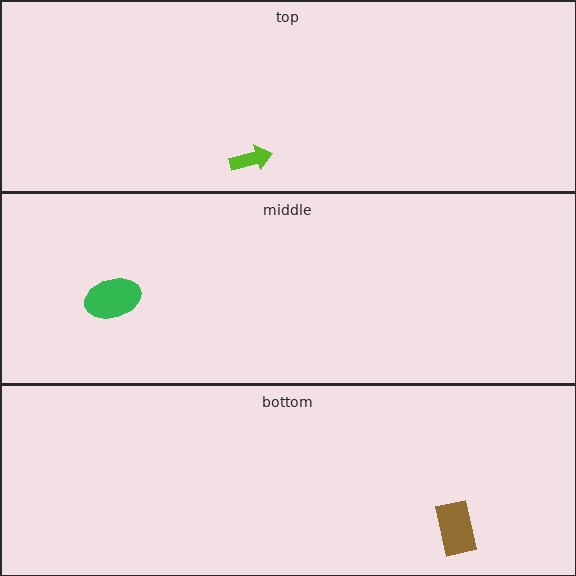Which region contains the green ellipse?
The middle region.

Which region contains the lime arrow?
The top region.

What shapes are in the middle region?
The green ellipse.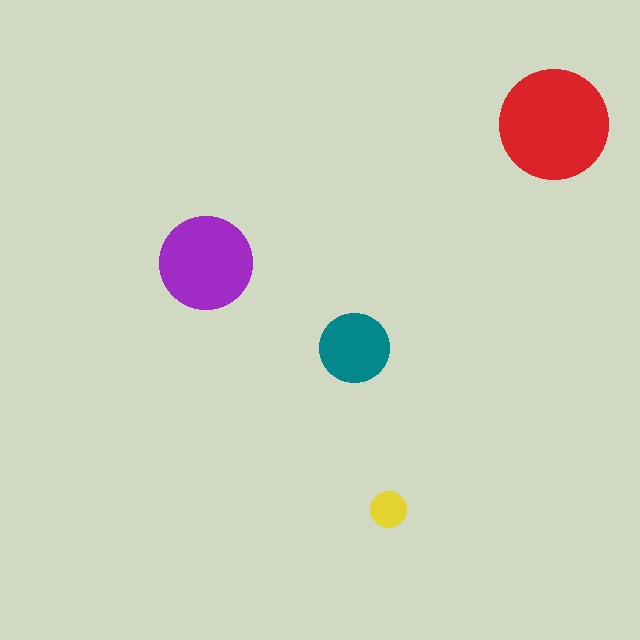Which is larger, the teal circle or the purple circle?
The purple one.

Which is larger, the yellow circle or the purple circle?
The purple one.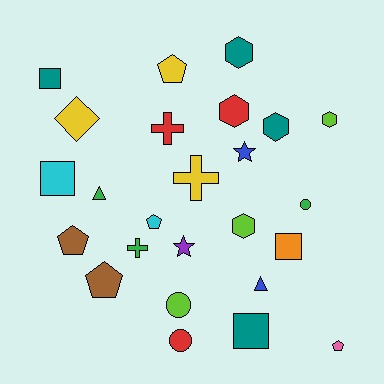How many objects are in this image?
There are 25 objects.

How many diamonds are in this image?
There is 1 diamond.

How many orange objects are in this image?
There is 1 orange object.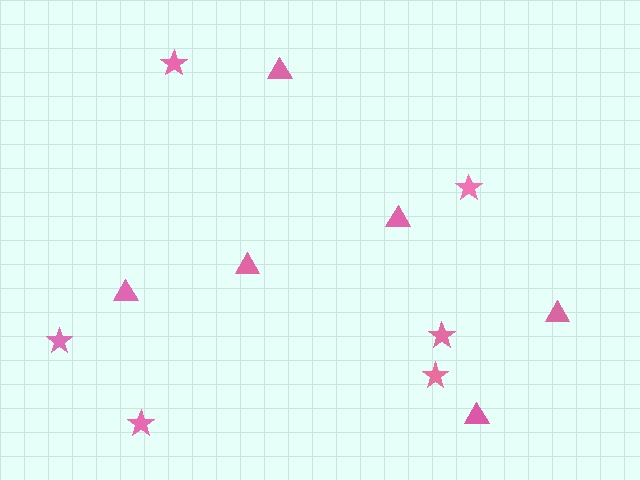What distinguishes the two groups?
There are 2 groups: one group of stars (6) and one group of triangles (6).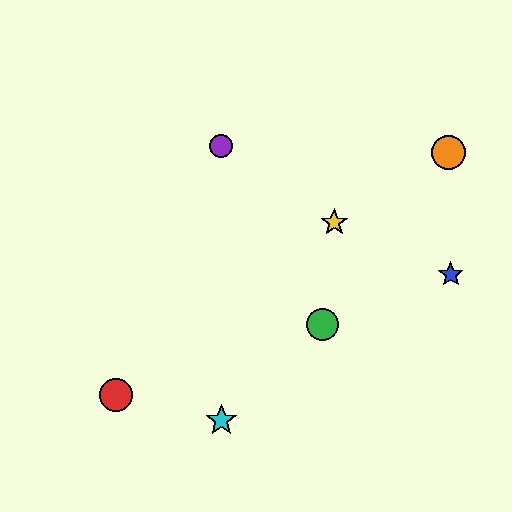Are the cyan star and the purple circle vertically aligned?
Yes, both are at x≈221.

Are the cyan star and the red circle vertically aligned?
No, the cyan star is at x≈221 and the red circle is at x≈116.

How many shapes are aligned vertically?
2 shapes (the purple circle, the cyan star) are aligned vertically.